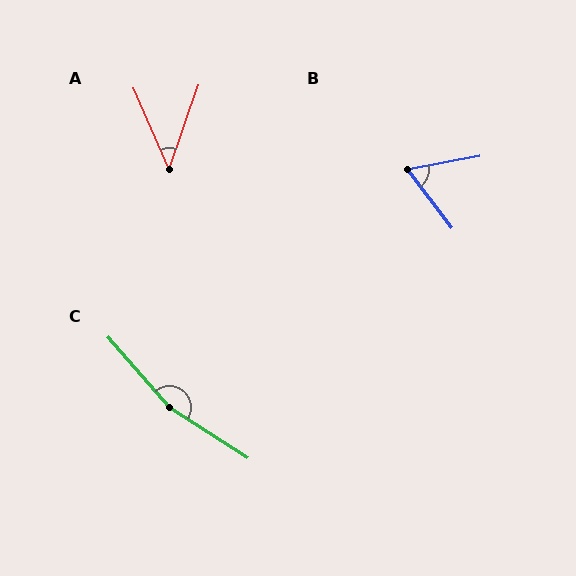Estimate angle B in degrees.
Approximately 63 degrees.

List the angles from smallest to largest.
A (42°), B (63°), C (164°).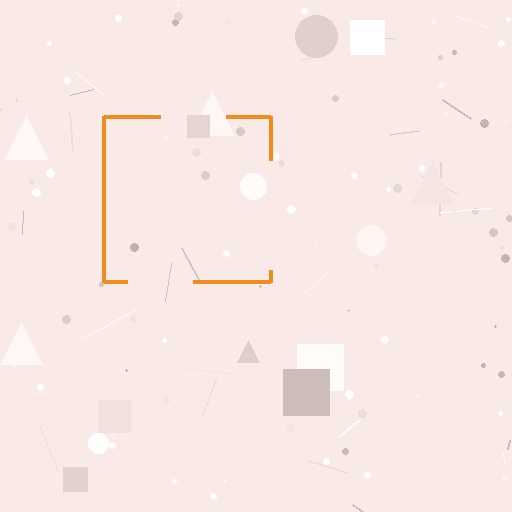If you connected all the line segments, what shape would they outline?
They would outline a square.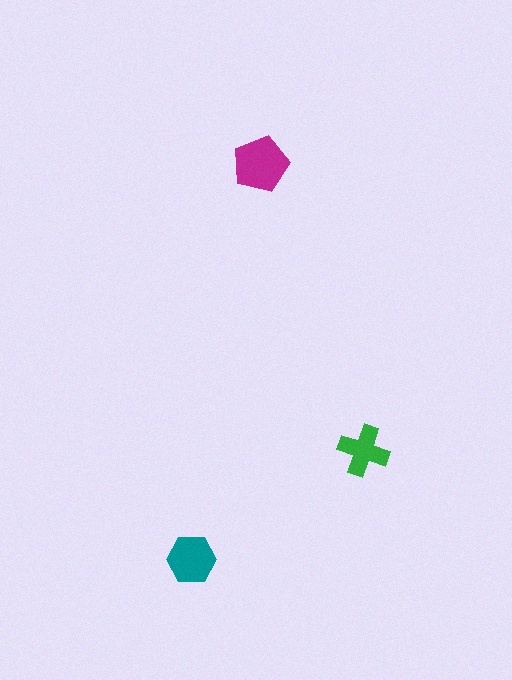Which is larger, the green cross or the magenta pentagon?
The magenta pentagon.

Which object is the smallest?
The green cross.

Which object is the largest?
The magenta pentagon.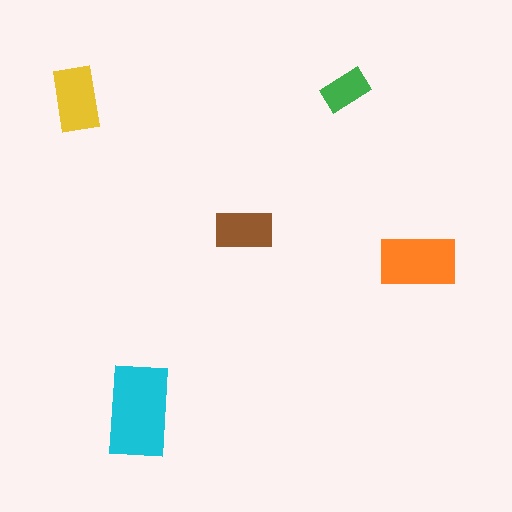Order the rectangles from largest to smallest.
the cyan one, the orange one, the yellow one, the brown one, the green one.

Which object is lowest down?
The cyan rectangle is bottommost.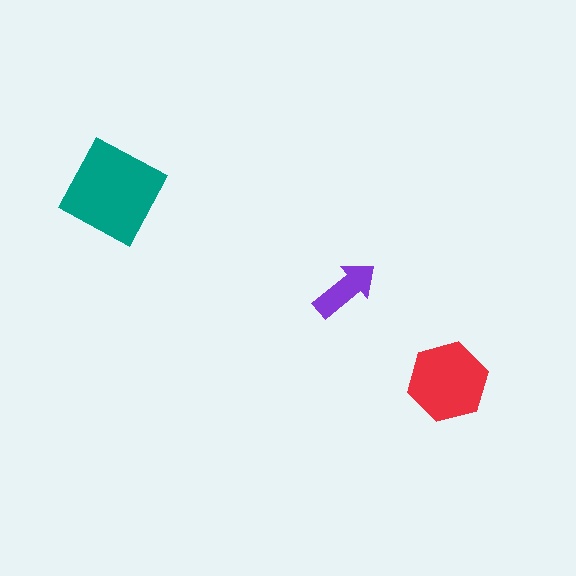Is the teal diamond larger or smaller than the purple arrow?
Larger.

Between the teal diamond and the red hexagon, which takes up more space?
The teal diamond.